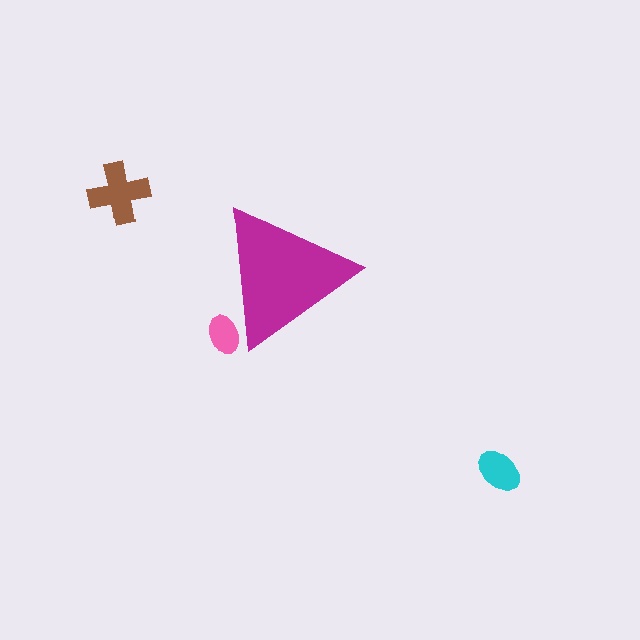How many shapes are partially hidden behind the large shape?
1 shape is partially hidden.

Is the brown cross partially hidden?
No, the brown cross is fully visible.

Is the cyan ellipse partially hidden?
No, the cyan ellipse is fully visible.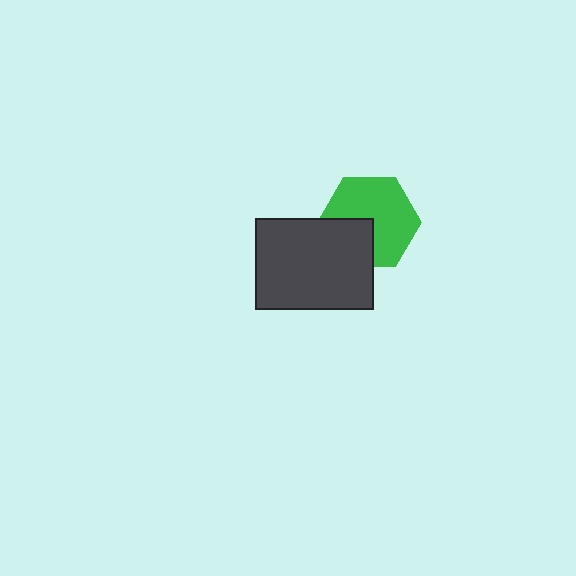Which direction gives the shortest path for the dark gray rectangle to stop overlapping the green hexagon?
Moving toward the lower-left gives the shortest separation.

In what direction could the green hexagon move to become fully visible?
The green hexagon could move toward the upper-right. That would shift it out from behind the dark gray rectangle entirely.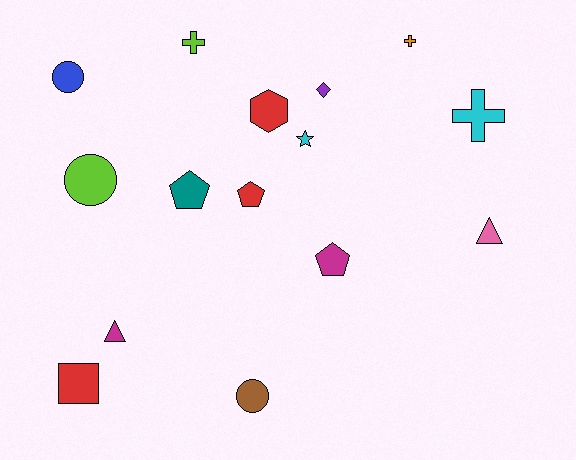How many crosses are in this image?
There are 3 crosses.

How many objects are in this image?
There are 15 objects.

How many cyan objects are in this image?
There are 2 cyan objects.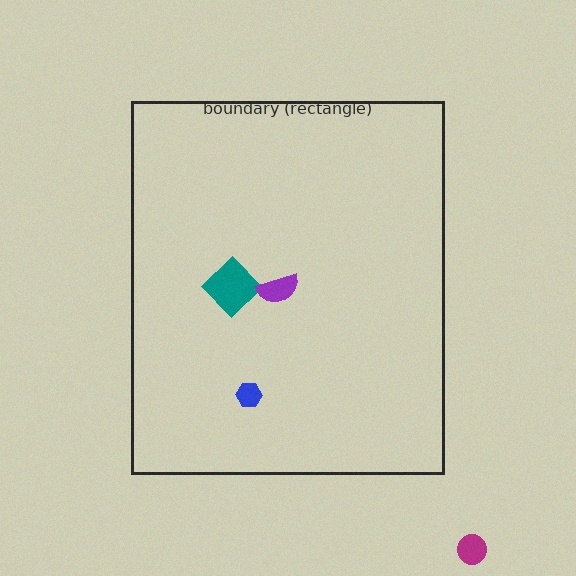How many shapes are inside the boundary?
3 inside, 1 outside.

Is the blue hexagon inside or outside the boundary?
Inside.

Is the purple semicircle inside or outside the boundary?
Inside.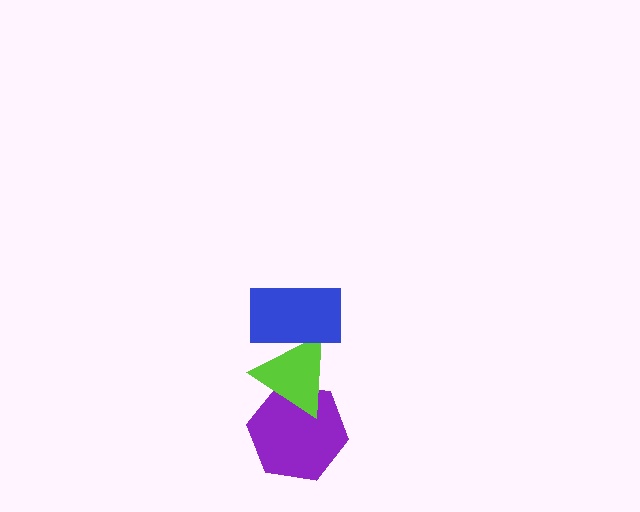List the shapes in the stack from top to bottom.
From top to bottom: the blue rectangle, the lime triangle, the purple hexagon.